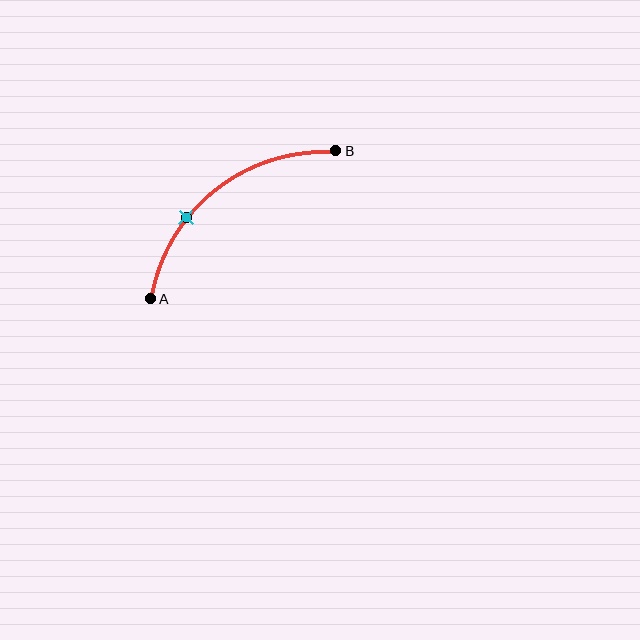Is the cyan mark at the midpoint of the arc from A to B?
No. The cyan mark lies on the arc but is closer to endpoint A. The arc midpoint would be at the point on the curve equidistant along the arc from both A and B.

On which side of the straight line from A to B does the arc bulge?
The arc bulges above and to the left of the straight line connecting A and B.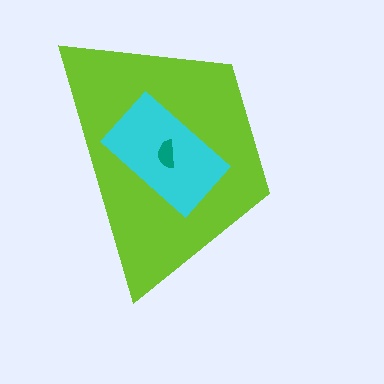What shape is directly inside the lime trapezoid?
The cyan rectangle.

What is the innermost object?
The teal semicircle.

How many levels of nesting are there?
3.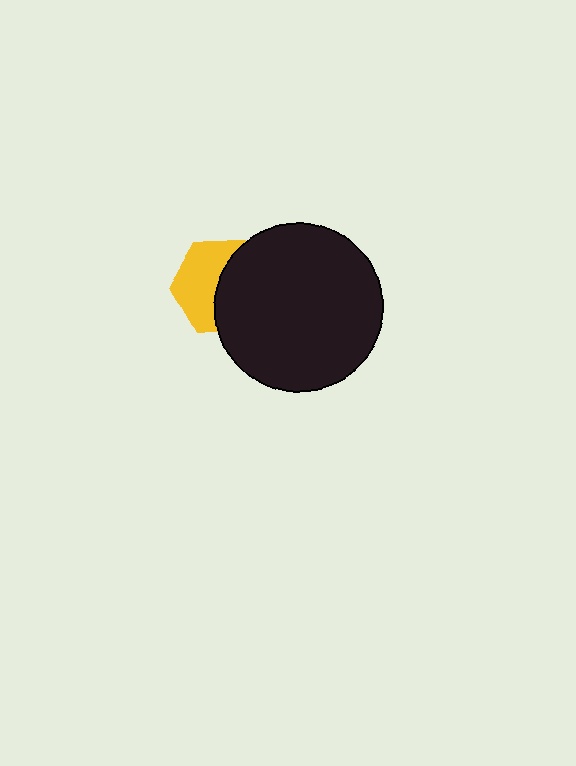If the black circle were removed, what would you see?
You would see the complete yellow hexagon.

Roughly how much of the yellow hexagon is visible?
About half of it is visible (roughly 50%).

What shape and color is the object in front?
The object in front is a black circle.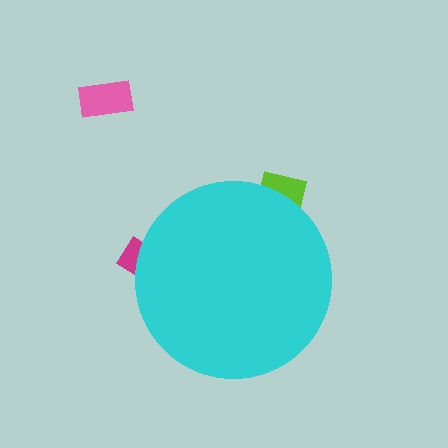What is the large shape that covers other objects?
A cyan circle.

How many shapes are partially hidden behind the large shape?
2 shapes are partially hidden.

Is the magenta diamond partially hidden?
Yes, the magenta diamond is partially hidden behind the cyan circle.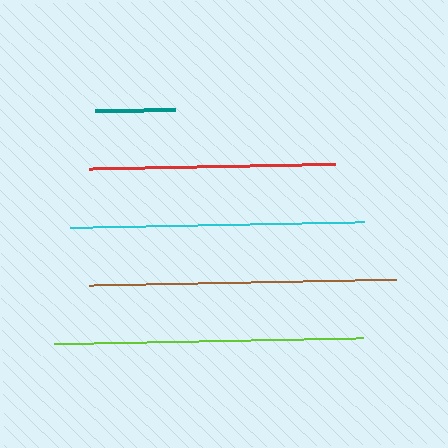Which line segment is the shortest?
The teal line is the shortest at approximately 79 pixels.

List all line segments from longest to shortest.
From longest to shortest: lime, brown, cyan, red, teal.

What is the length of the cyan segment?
The cyan segment is approximately 294 pixels long.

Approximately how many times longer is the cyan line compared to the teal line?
The cyan line is approximately 3.7 times the length of the teal line.